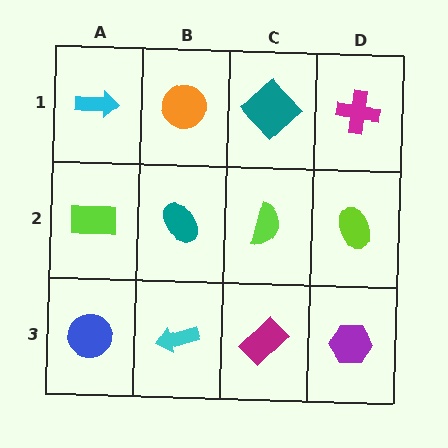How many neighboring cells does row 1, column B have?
3.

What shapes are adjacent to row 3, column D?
A lime ellipse (row 2, column D), a magenta rectangle (row 3, column C).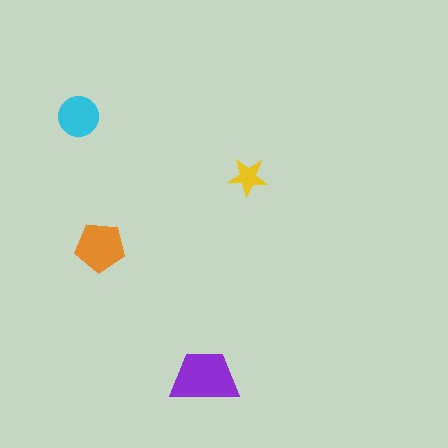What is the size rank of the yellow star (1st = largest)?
4th.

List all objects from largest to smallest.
The purple trapezoid, the orange pentagon, the cyan circle, the yellow star.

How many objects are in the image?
There are 4 objects in the image.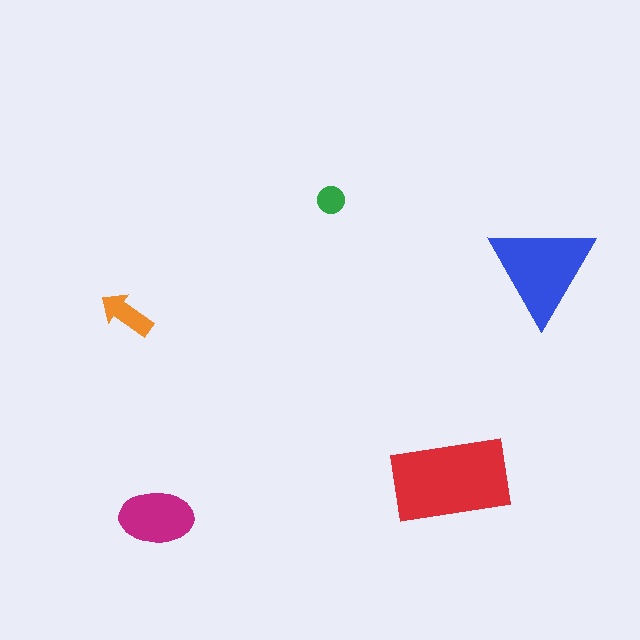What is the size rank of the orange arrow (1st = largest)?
4th.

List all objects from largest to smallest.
The red rectangle, the blue triangle, the magenta ellipse, the orange arrow, the green circle.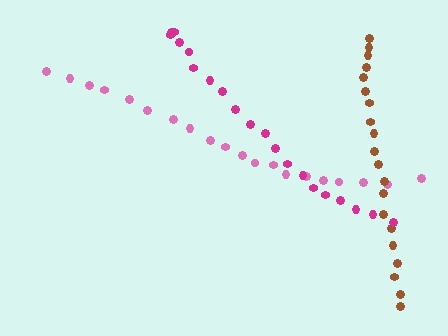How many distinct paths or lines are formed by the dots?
There are 3 distinct paths.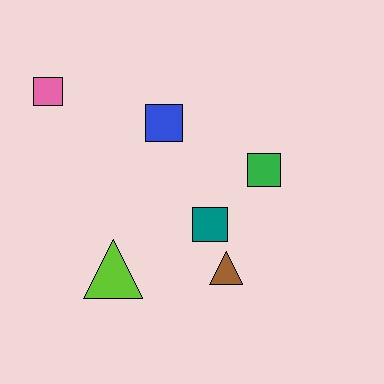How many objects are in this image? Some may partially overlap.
There are 6 objects.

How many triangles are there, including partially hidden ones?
There are 2 triangles.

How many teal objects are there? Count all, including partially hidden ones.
There is 1 teal object.